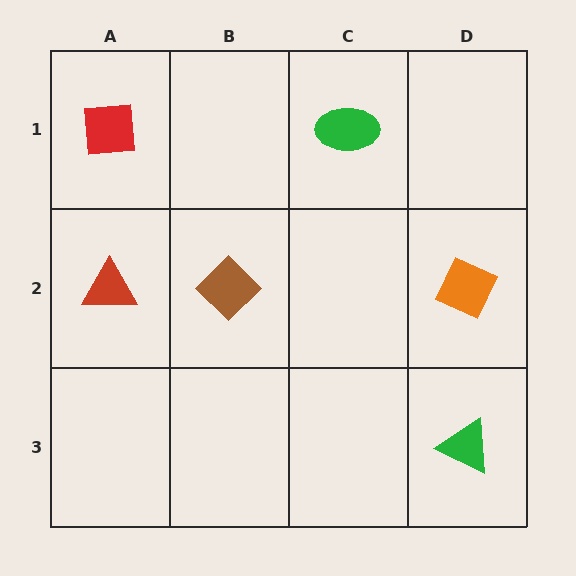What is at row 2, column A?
A red triangle.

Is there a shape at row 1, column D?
No, that cell is empty.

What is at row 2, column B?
A brown diamond.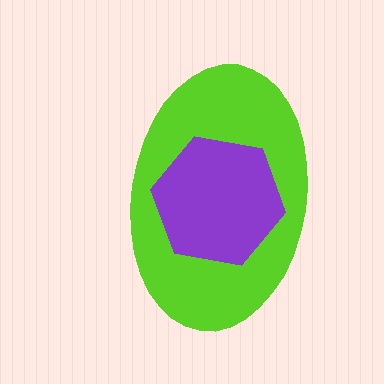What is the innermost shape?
The purple hexagon.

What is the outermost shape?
The lime ellipse.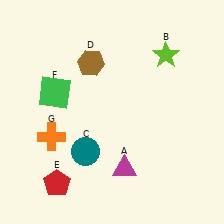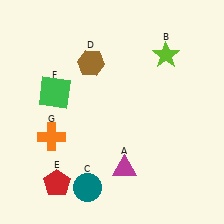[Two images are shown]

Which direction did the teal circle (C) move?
The teal circle (C) moved down.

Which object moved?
The teal circle (C) moved down.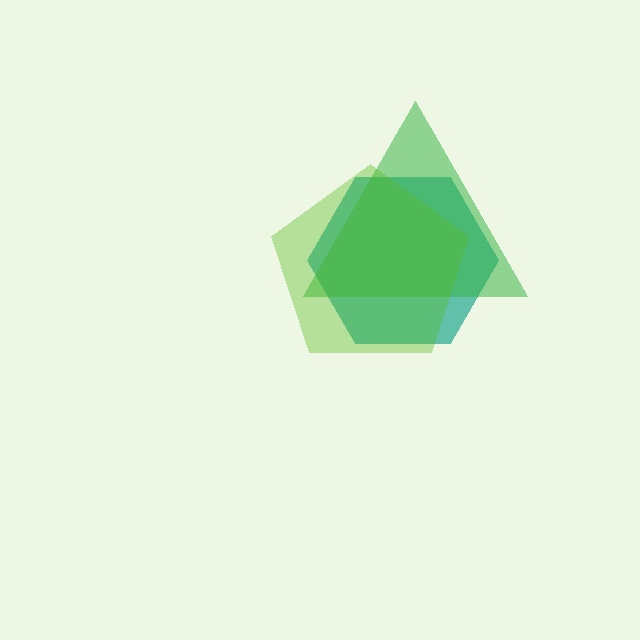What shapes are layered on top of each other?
The layered shapes are: a teal hexagon, a green triangle, a lime pentagon.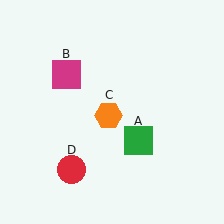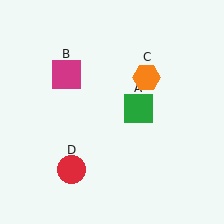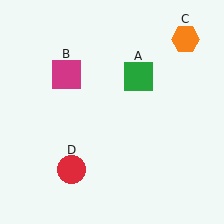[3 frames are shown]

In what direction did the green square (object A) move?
The green square (object A) moved up.